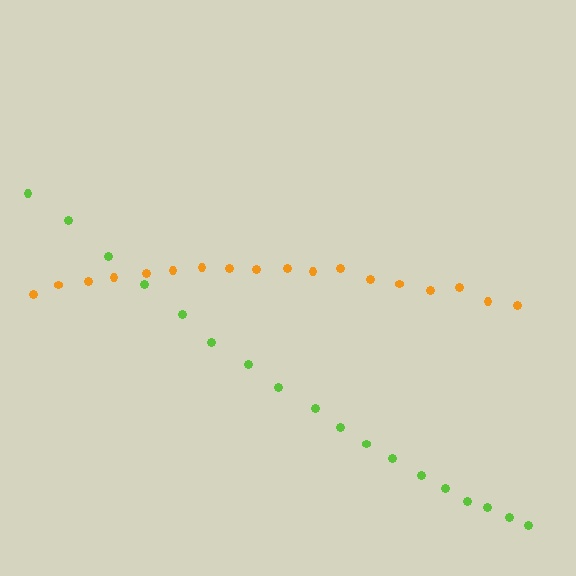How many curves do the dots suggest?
There are 2 distinct paths.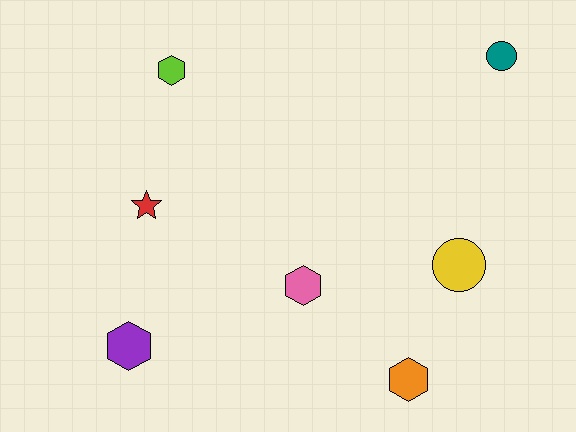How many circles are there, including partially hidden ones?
There are 2 circles.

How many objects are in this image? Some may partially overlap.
There are 7 objects.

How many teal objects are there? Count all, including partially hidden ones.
There is 1 teal object.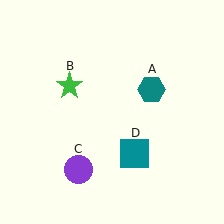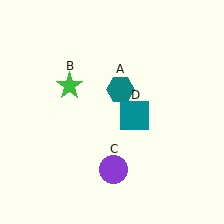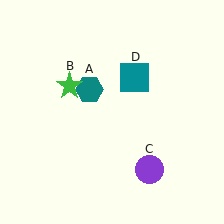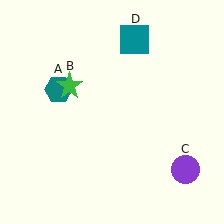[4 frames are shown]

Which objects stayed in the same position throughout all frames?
Green star (object B) remained stationary.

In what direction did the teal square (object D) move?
The teal square (object D) moved up.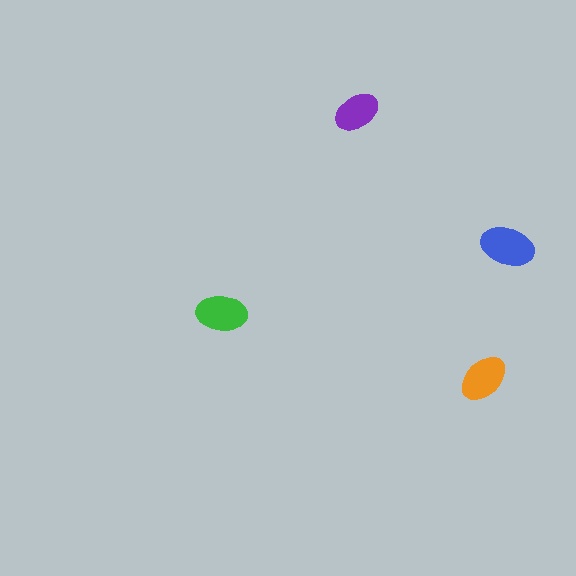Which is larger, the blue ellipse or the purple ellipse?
The blue one.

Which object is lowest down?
The orange ellipse is bottommost.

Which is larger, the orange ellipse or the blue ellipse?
The blue one.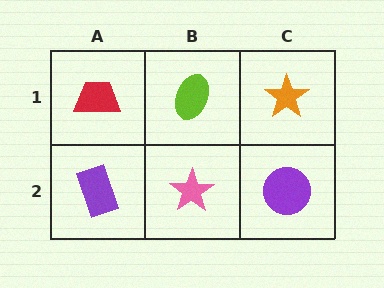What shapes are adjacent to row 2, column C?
An orange star (row 1, column C), a pink star (row 2, column B).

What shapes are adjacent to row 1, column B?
A pink star (row 2, column B), a red trapezoid (row 1, column A), an orange star (row 1, column C).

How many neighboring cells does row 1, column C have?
2.